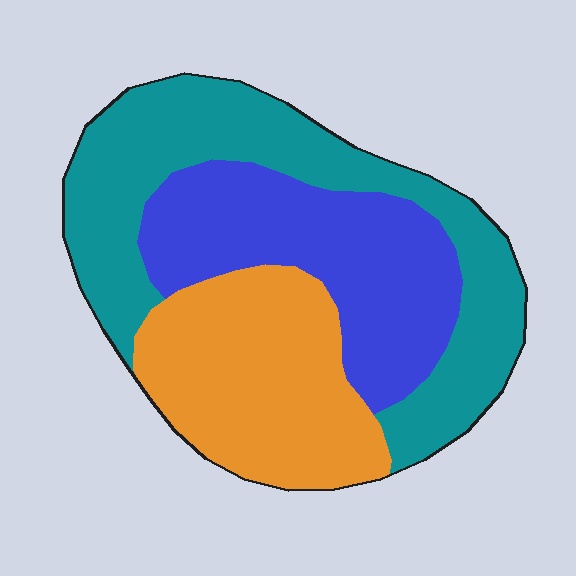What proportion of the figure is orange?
Orange takes up between a quarter and a half of the figure.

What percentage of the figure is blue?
Blue covers 31% of the figure.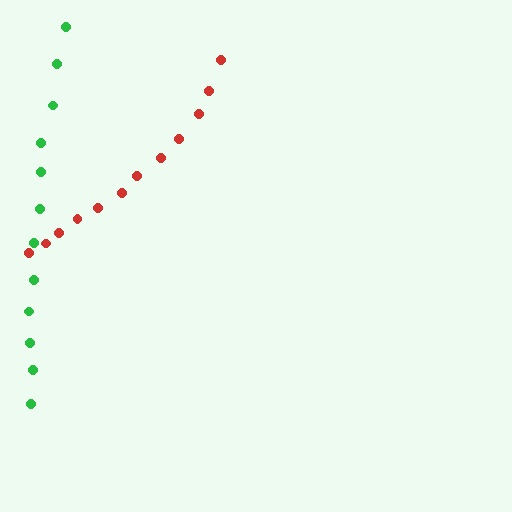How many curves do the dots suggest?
There are 2 distinct paths.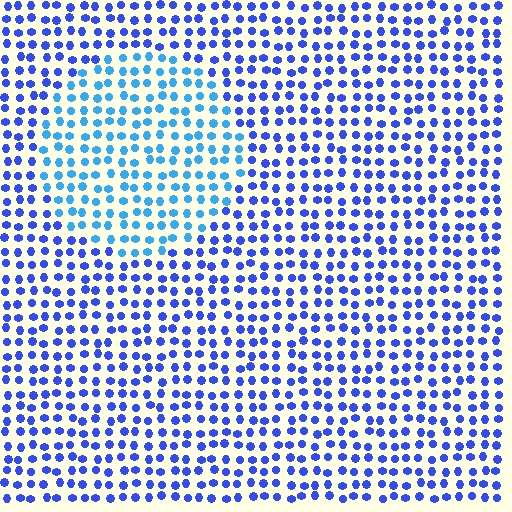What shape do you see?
I see a circle.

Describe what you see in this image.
The image is filled with small blue elements in a uniform arrangement. A circle-shaped region is visible where the elements are tinted to a slightly different hue, forming a subtle color boundary.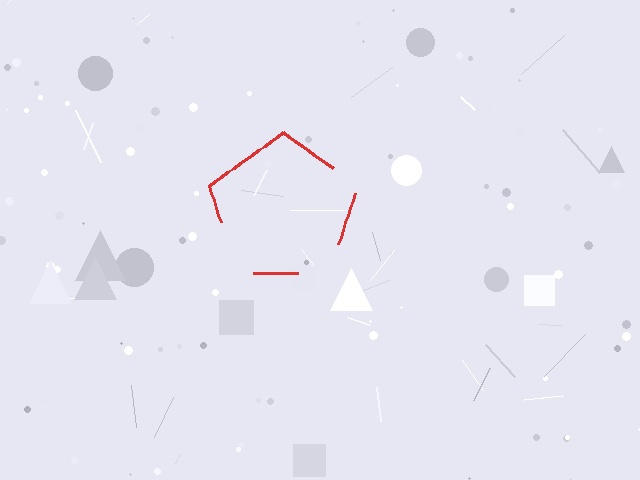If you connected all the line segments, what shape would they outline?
They would outline a pentagon.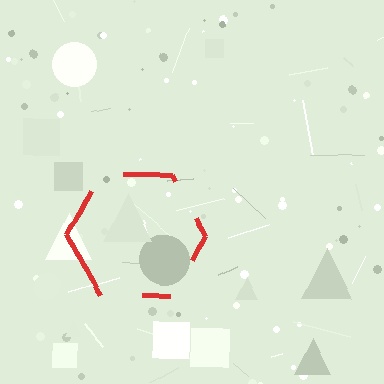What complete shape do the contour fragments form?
The contour fragments form a hexagon.